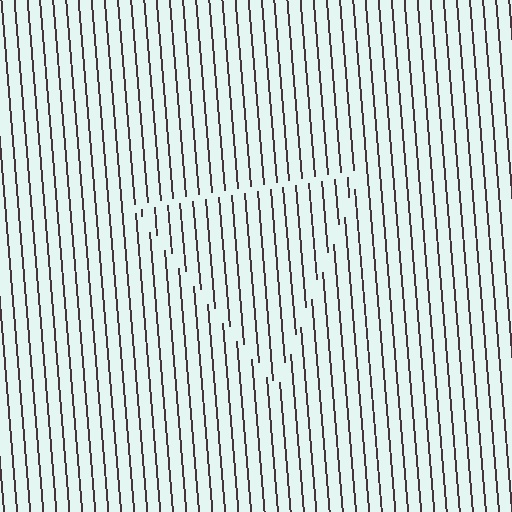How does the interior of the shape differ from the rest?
The interior of the shape contains the same grating, shifted by half a period — the contour is defined by the phase discontinuity where line-ends from the inner and outer gratings abut.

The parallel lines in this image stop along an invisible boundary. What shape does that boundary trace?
An illusory triangle. The interior of the shape contains the same grating, shifted by half a period — the contour is defined by the phase discontinuity where line-ends from the inner and outer gratings abut.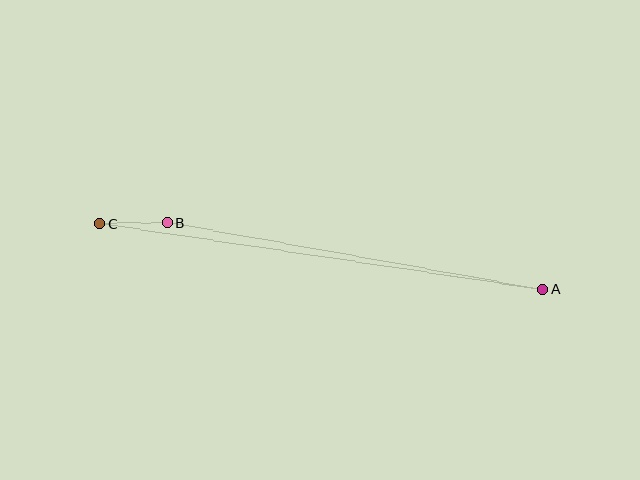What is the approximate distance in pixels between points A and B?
The distance between A and B is approximately 382 pixels.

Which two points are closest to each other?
Points B and C are closest to each other.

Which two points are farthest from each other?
Points A and C are farthest from each other.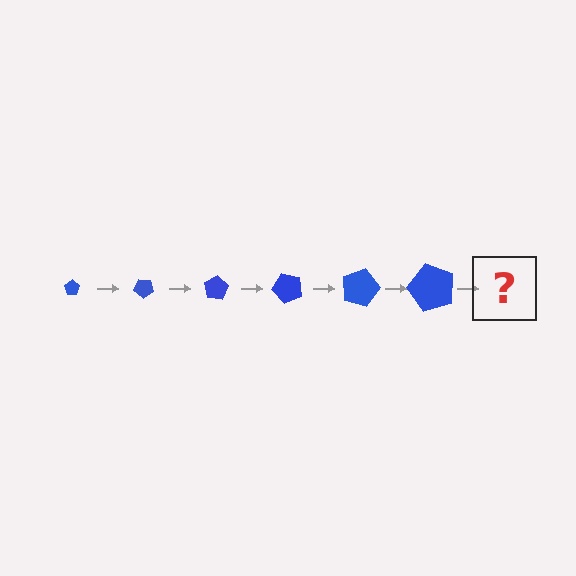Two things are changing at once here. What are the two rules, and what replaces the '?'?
The two rules are that the pentagon grows larger each step and it rotates 40 degrees each step. The '?' should be a pentagon, larger than the previous one and rotated 240 degrees from the start.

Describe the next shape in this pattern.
It should be a pentagon, larger than the previous one and rotated 240 degrees from the start.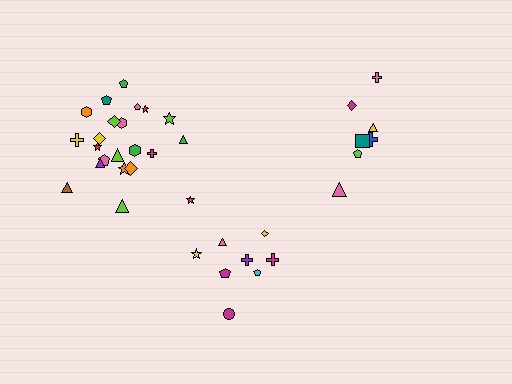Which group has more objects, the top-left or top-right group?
The top-left group.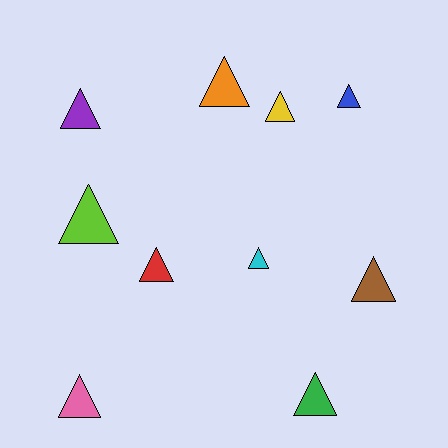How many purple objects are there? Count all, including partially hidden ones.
There is 1 purple object.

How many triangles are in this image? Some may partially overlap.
There are 10 triangles.